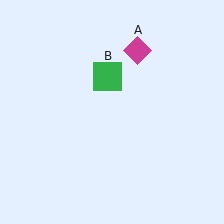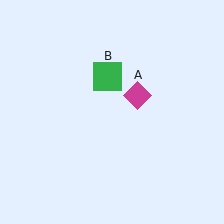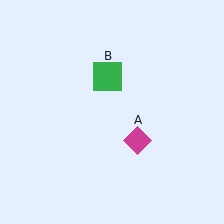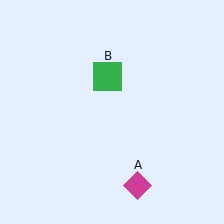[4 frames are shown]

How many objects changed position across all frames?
1 object changed position: magenta diamond (object A).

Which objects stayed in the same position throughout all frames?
Green square (object B) remained stationary.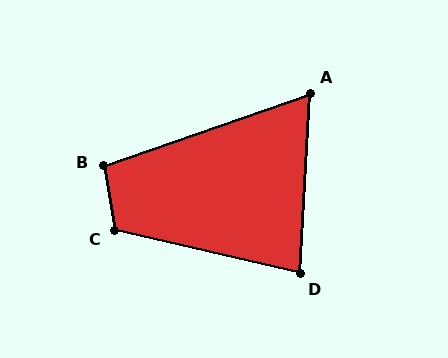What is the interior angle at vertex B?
Approximately 100 degrees (obtuse).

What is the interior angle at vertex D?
Approximately 80 degrees (acute).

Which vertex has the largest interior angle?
C, at approximately 112 degrees.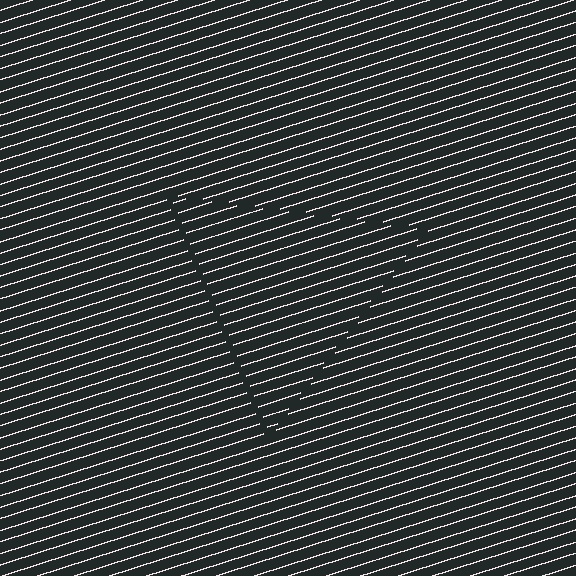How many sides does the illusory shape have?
3 sides — the line-ends trace a triangle.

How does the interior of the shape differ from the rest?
The interior of the shape contains the same grating, shifted by half a period — the contour is defined by the phase discontinuity where line-ends from the inner and outer gratings abut.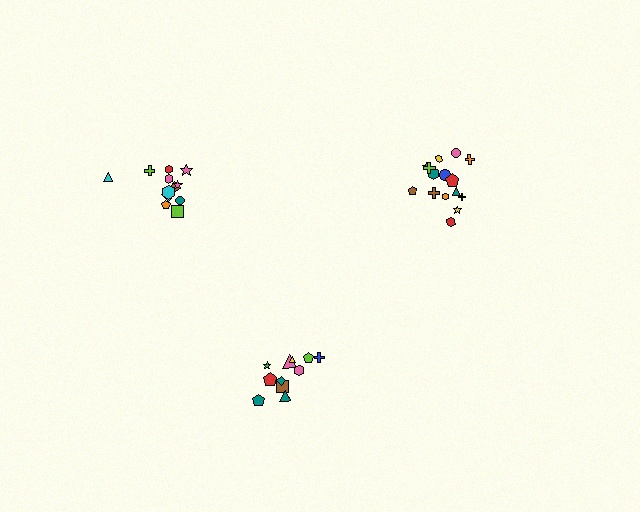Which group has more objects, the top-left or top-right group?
The top-right group.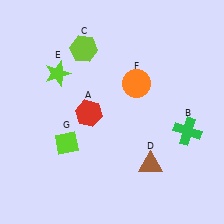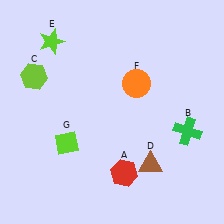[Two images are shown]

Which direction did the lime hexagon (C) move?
The lime hexagon (C) moved left.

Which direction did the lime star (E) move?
The lime star (E) moved up.